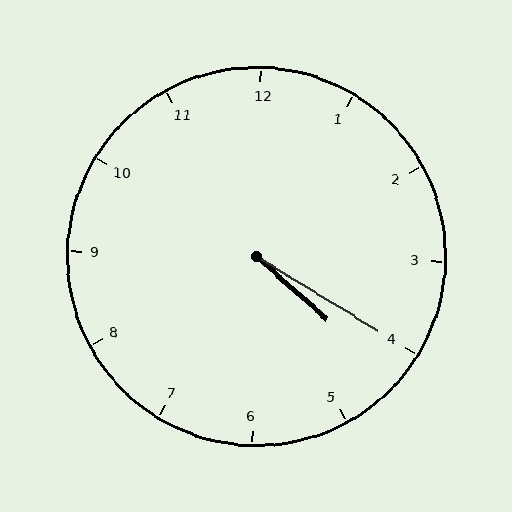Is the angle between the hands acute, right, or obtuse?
It is acute.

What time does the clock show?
4:20.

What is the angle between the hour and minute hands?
Approximately 10 degrees.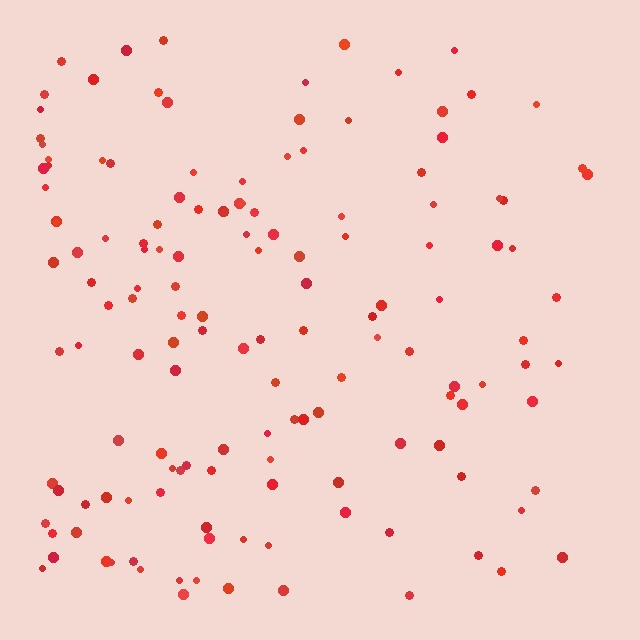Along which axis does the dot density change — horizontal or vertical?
Horizontal.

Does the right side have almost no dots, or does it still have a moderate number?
Still a moderate number, just noticeably fewer than the left.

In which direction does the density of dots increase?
From right to left, with the left side densest.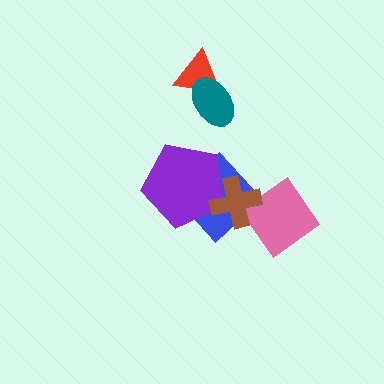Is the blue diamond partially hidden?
Yes, it is partially covered by another shape.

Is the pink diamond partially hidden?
Yes, it is partially covered by another shape.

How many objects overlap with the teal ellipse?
1 object overlaps with the teal ellipse.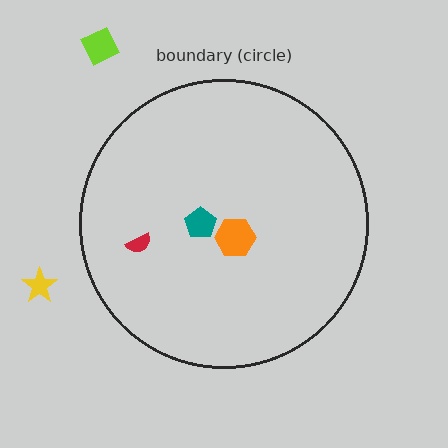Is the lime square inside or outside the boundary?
Outside.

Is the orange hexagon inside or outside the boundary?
Inside.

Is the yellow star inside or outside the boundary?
Outside.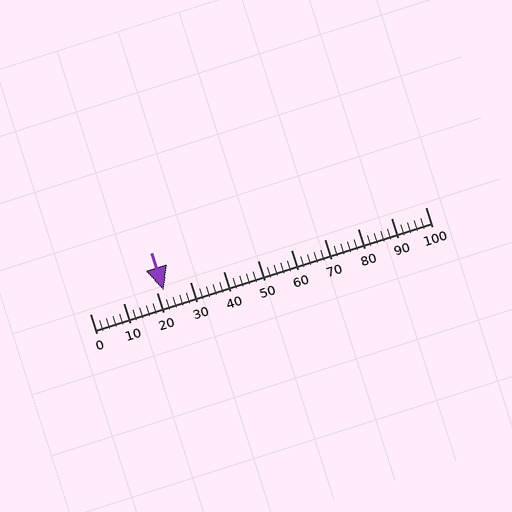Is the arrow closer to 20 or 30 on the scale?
The arrow is closer to 20.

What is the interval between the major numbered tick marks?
The major tick marks are spaced 10 units apart.